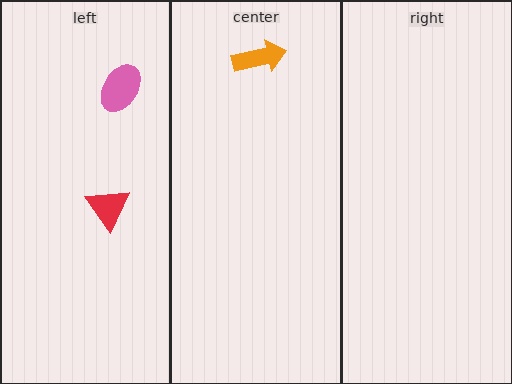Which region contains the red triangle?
The left region.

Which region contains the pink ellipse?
The left region.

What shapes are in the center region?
The orange arrow.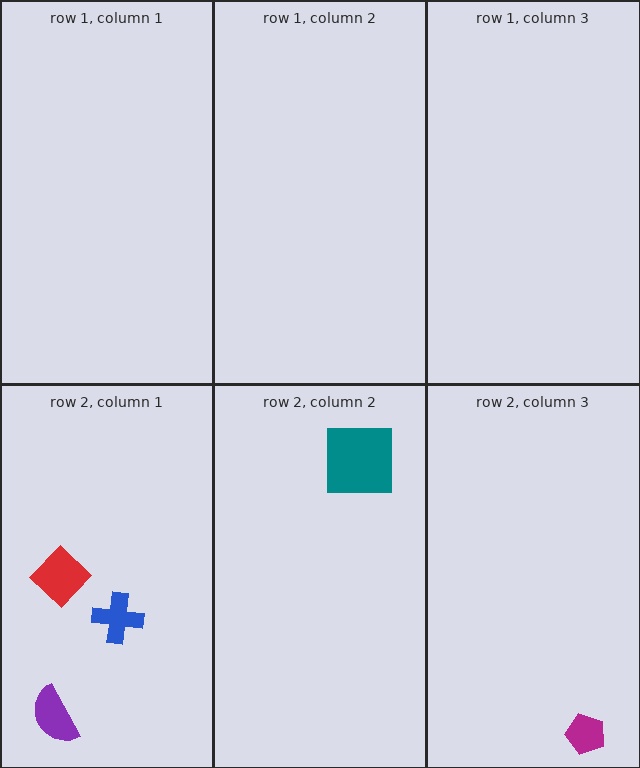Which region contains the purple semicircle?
The row 2, column 1 region.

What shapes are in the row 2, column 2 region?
The teal square.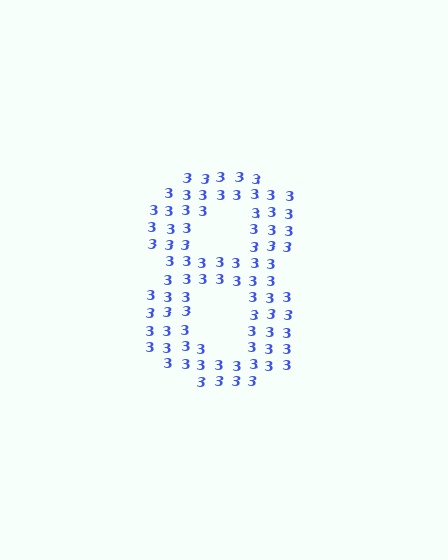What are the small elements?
The small elements are digit 3's.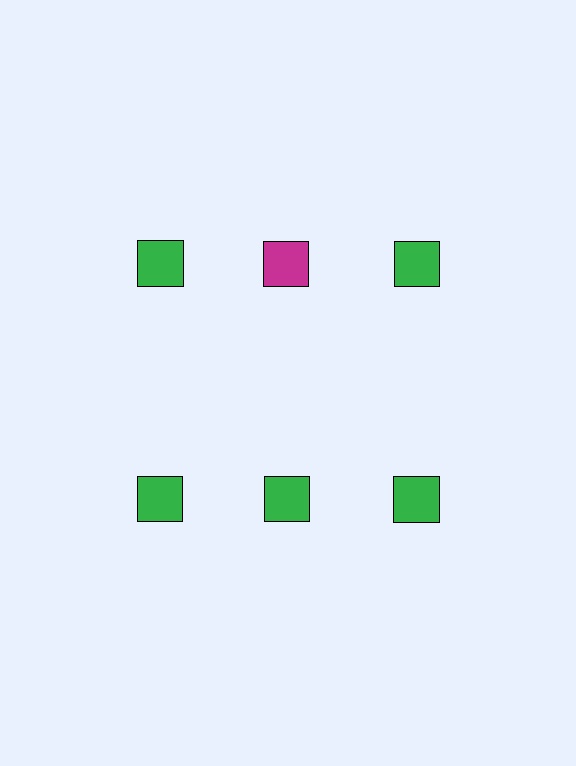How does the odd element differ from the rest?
It has a different color: magenta instead of green.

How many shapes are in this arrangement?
There are 6 shapes arranged in a grid pattern.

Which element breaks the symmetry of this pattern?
The magenta square in the top row, second from left column breaks the symmetry. All other shapes are green squares.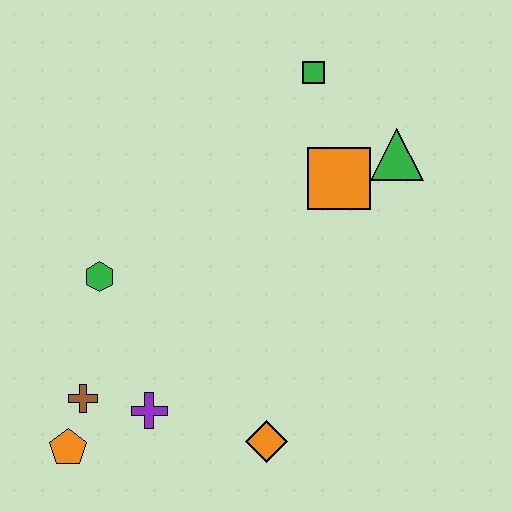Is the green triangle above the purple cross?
Yes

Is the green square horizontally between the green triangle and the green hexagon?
Yes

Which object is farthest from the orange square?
The orange pentagon is farthest from the orange square.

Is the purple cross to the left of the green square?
Yes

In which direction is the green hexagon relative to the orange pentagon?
The green hexagon is above the orange pentagon.